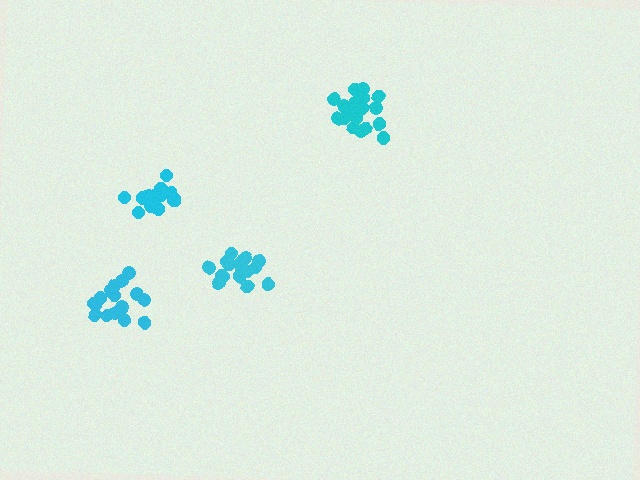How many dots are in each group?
Group 1: 15 dots, Group 2: 19 dots, Group 3: 17 dots, Group 4: 17 dots (68 total).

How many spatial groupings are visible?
There are 4 spatial groupings.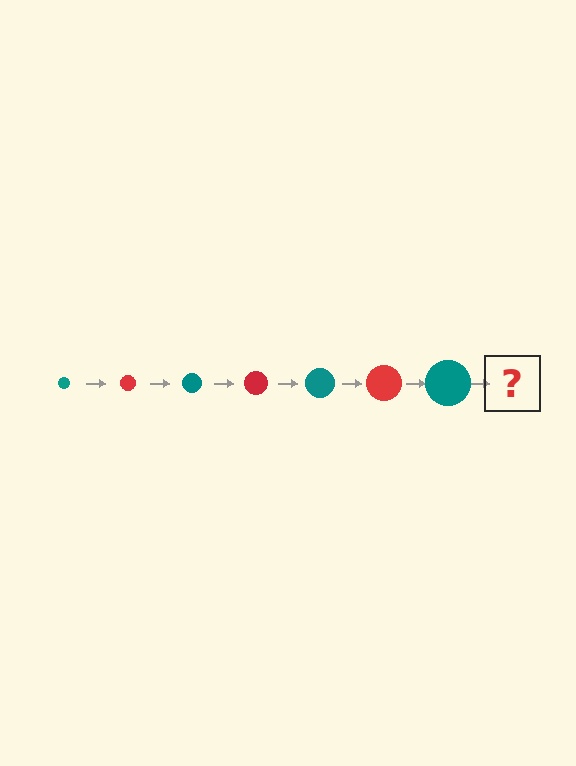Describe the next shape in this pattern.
It should be a red circle, larger than the previous one.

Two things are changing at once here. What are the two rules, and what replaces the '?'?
The two rules are that the circle grows larger each step and the color cycles through teal and red. The '?' should be a red circle, larger than the previous one.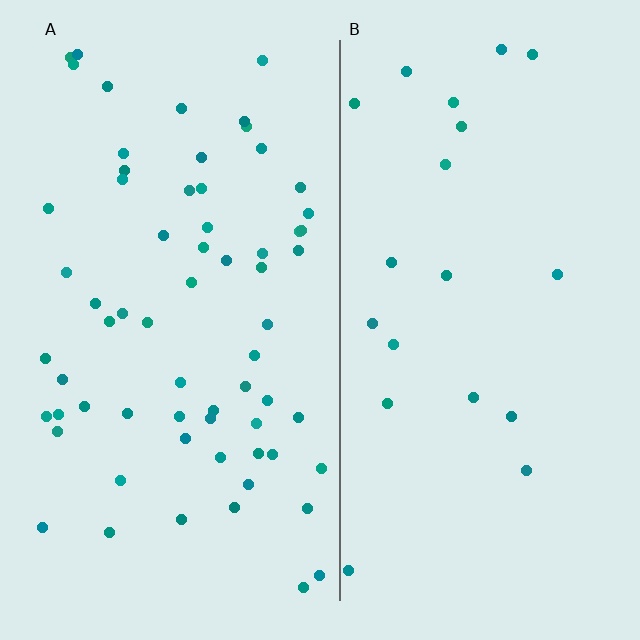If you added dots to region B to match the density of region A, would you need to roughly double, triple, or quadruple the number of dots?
Approximately triple.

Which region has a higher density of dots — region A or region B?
A (the left).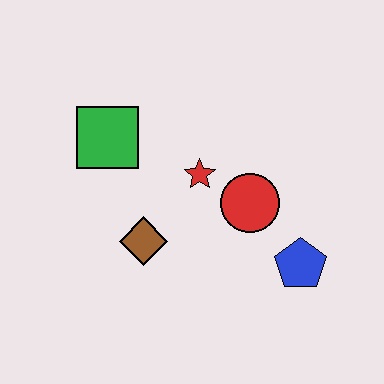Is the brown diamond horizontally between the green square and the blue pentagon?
Yes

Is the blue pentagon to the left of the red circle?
No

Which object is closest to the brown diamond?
The red star is closest to the brown diamond.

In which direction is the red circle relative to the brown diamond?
The red circle is to the right of the brown diamond.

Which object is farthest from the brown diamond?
The blue pentagon is farthest from the brown diamond.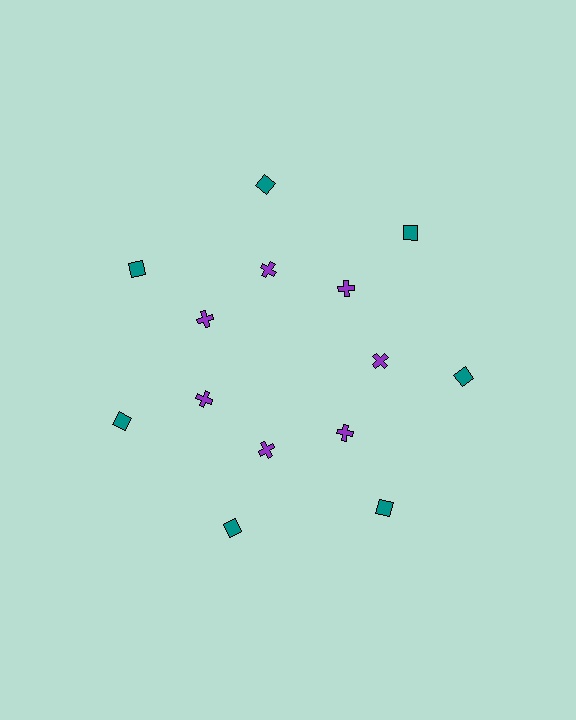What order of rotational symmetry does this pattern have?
This pattern has 7-fold rotational symmetry.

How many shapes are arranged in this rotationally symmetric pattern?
There are 14 shapes, arranged in 7 groups of 2.